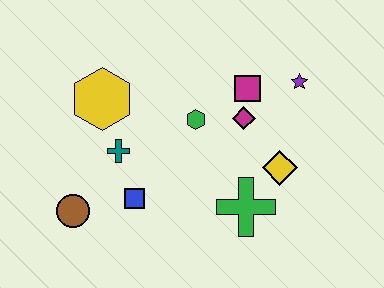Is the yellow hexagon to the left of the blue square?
Yes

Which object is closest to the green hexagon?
The magenta diamond is closest to the green hexagon.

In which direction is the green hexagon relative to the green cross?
The green hexagon is above the green cross.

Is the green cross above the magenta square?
No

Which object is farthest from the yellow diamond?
The brown circle is farthest from the yellow diamond.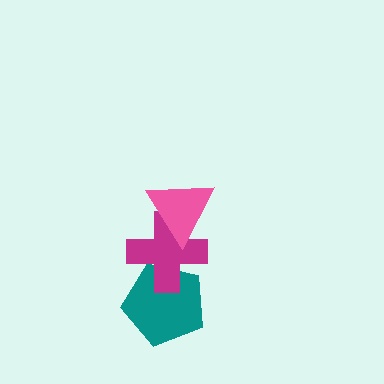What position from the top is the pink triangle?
The pink triangle is 1st from the top.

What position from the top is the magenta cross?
The magenta cross is 2nd from the top.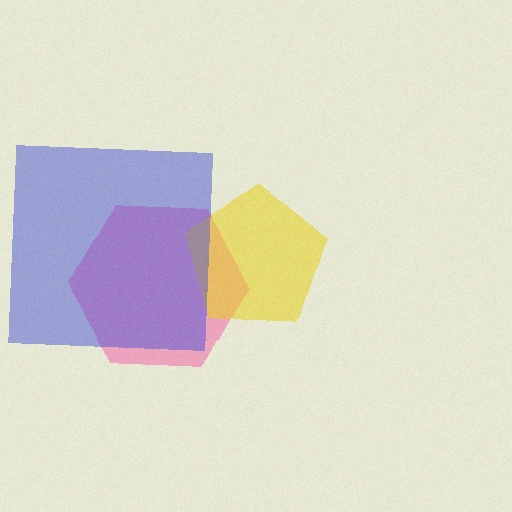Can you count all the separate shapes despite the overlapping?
Yes, there are 3 separate shapes.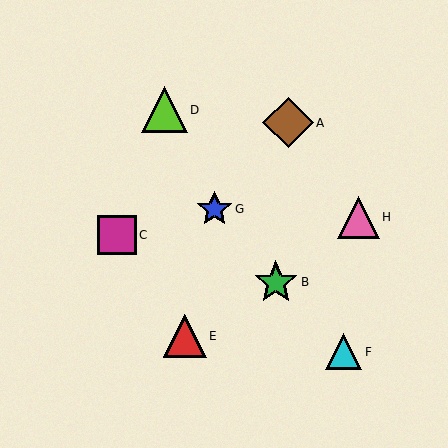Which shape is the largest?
The brown diamond (labeled A) is the largest.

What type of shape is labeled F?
Shape F is a cyan triangle.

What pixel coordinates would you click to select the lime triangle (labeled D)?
Click at (164, 110) to select the lime triangle D.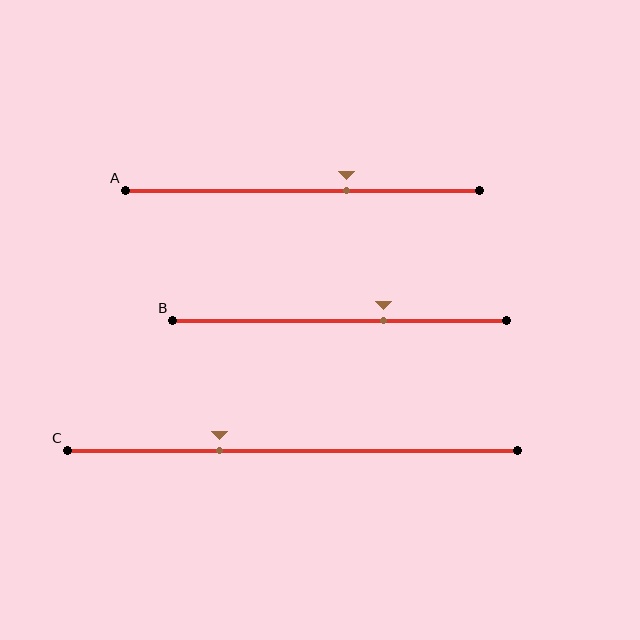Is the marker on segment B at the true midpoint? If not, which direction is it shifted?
No, the marker on segment B is shifted to the right by about 13% of the segment length.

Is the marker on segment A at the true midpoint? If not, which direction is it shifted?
No, the marker on segment A is shifted to the right by about 12% of the segment length.